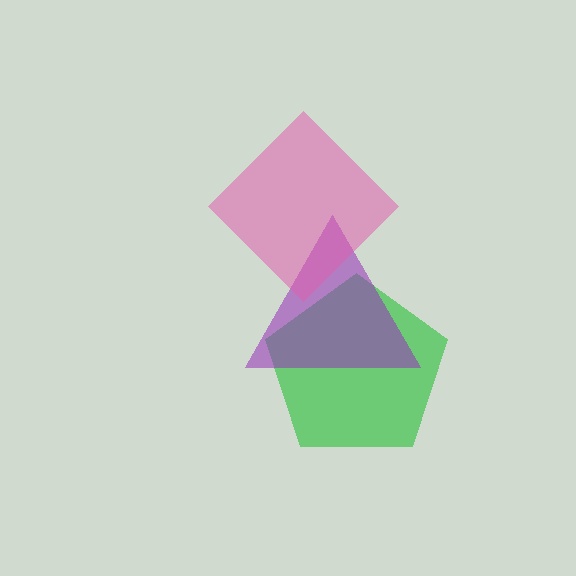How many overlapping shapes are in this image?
There are 3 overlapping shapes in the image.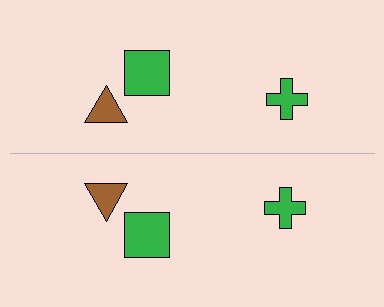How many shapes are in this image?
There are 6 shapes in this image.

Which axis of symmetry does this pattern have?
The pattern has a horizontal axis of symmetry running through the center of the image.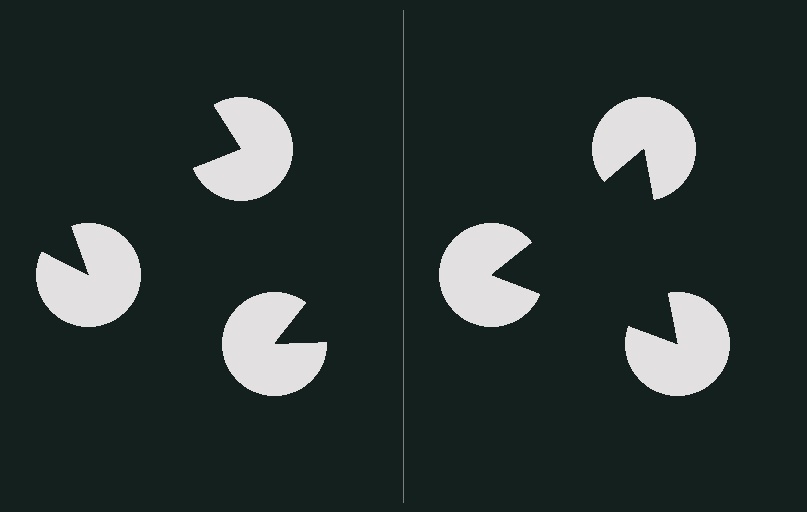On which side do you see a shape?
An illusory triangle appears on the right side. On the left side the wedge cuts are rotated, so no coherent shape forms.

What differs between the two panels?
The pac-man discs are positioned identically on both sides; only the wedge orientations differ. On the right they align to a triangle; on the left they are misaligned.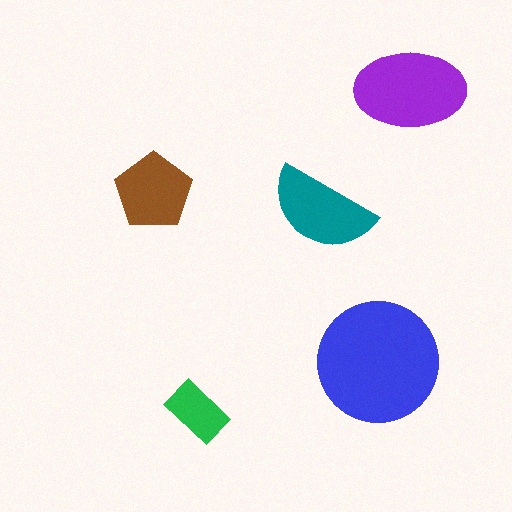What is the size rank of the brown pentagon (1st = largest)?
4th.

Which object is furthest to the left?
The brown pentagon is leftmost.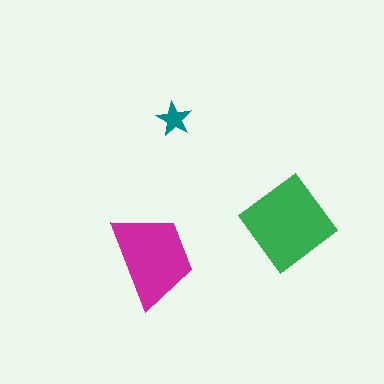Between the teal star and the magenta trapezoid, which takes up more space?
The magenta trapezoid.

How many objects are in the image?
There are 3 objects in the image.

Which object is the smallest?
The teal star.